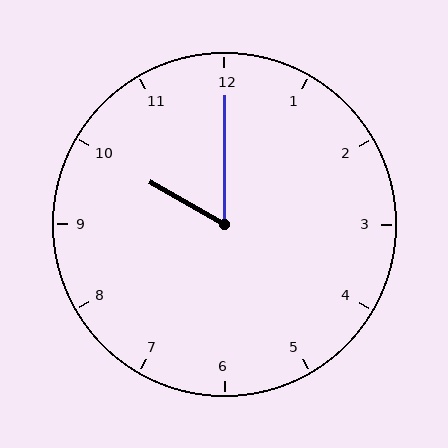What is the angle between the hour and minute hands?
Approximately 60 degrees.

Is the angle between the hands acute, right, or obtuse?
It is acute.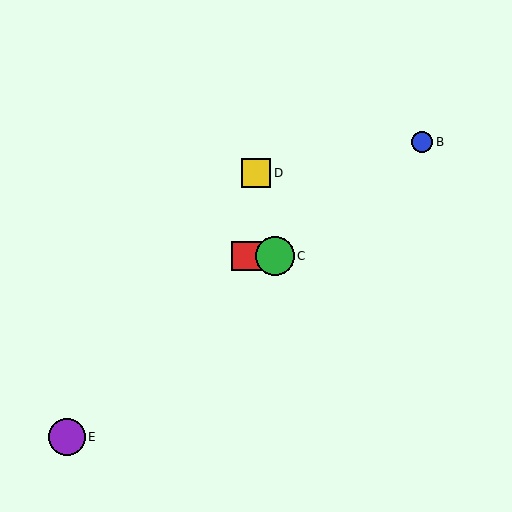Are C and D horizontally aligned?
No, C is at y≈256 and D is at y≈173.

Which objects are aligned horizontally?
Objects A, C are aligned horizontally.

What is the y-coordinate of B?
Object B is at y≈142.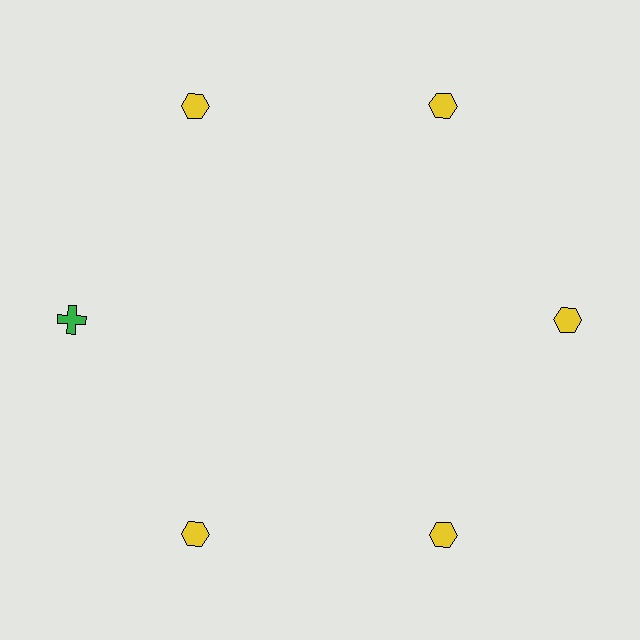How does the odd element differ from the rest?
It differs in both color (green instead of yellow) and shape (cross instead of hexagon).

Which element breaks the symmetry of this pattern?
The green cross at roughly the 9 o'clock position breaks the symmetry. All other shapes are yellow hexagons.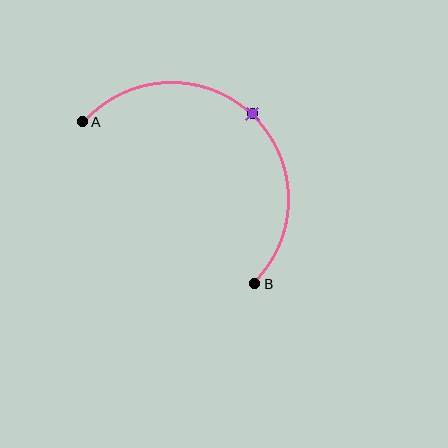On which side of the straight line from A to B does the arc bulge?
The arc bulges above and to the right of the straight line connecting A and B.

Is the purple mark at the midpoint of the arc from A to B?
Yes. The purple mark lies on the arc at equal arc-length from both A and B — it is the arc midpoint.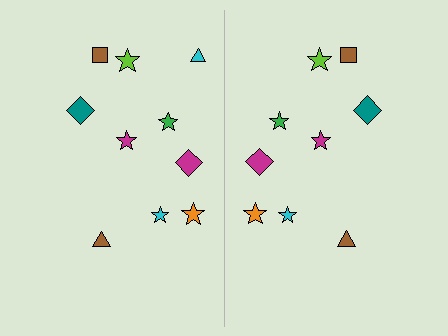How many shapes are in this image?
There are 19 shapes in this image.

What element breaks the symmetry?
A cyan triangle is missing from the right side.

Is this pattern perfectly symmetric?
No, the pattern is not perfectly symmetric. A cyan triangle is missing from the right side.